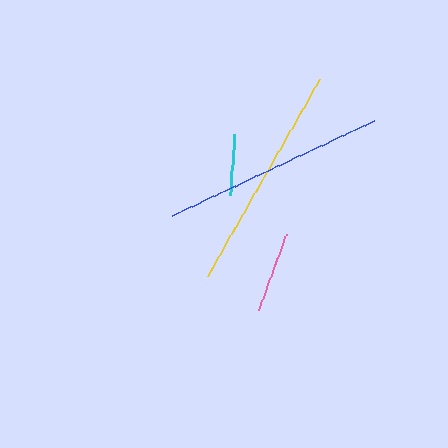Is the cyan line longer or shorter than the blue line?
The blue line is longer than the cyan line.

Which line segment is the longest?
The yellow line is the longest at approximately 227 pixels.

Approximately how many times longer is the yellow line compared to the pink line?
The yellow line is approximately 2.8 times the length of the pink line.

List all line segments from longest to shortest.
From longest to shortest: yellow, blue, pink, cyan.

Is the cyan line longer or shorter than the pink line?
The pink line is longer than the cyan line.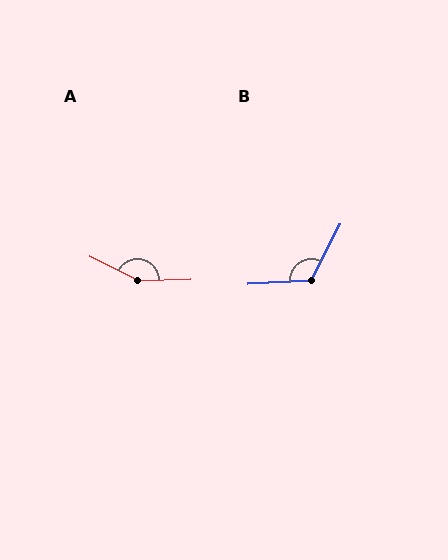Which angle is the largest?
A, at approximately 152 degrees.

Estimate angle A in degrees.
Approximately 152 degrees.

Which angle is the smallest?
B, at approximately 119 degrees.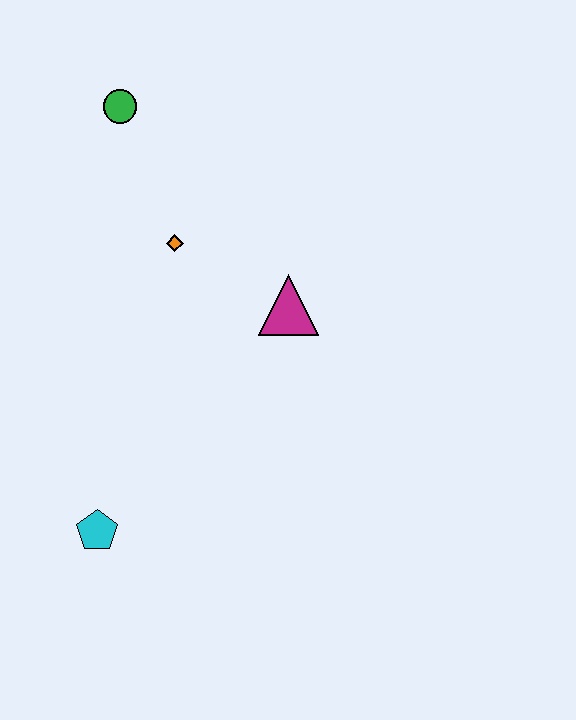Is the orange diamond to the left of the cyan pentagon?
No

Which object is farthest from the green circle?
The cyan pentagon is farthest from the green circle.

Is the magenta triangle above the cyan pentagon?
Yes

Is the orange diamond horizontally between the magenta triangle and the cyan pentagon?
Yes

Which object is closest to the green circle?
The orange diamond is closest to the green circle.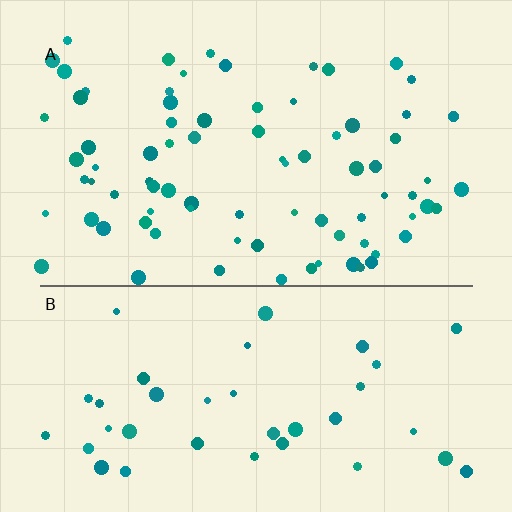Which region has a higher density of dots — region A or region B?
A (the top).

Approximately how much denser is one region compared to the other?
Approximately 2.0× — region A over region B.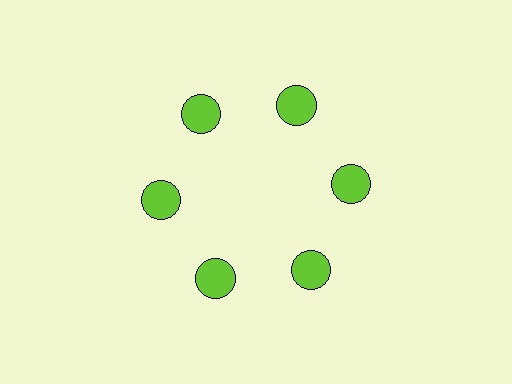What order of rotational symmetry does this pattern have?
This pattern has 6-fold rotational symmetry.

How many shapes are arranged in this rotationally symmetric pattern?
There are 6 shapes, arranged in 6 groups of 1.